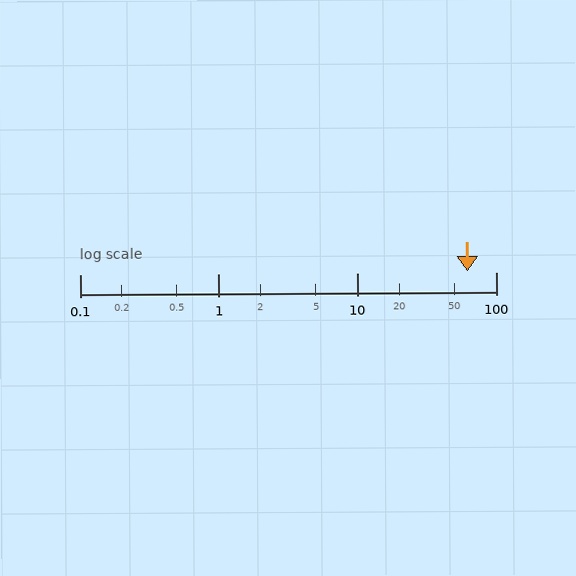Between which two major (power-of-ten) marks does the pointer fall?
The pointer is between 10 and 100.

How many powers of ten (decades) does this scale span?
The scale spans 3 decades, from 0.1 to 100.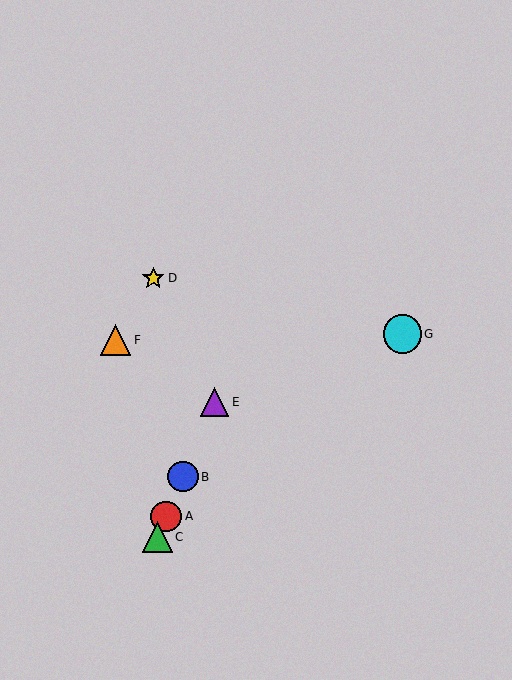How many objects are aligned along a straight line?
4 objects (A, B, C, E) are aligned along a straight line.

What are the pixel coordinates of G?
Object G is at (402, 334).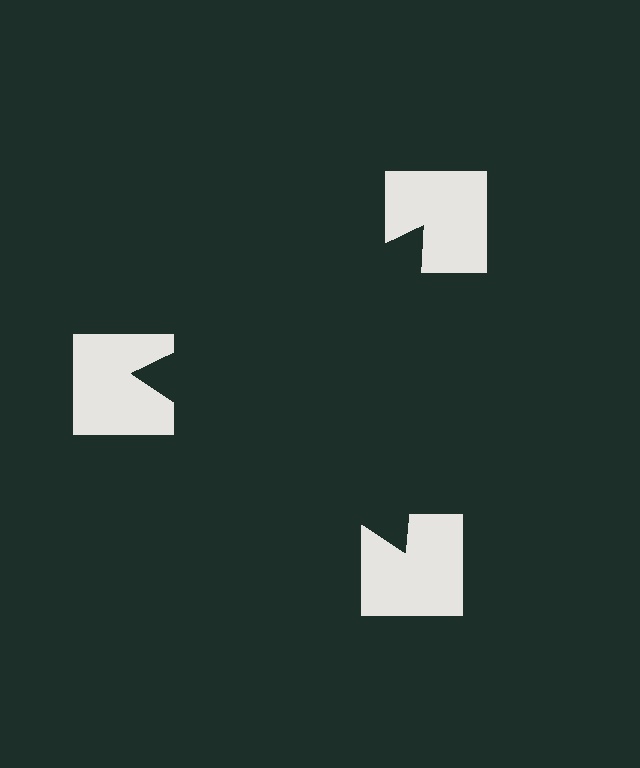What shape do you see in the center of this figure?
An illusory triangle — its edges are inferred from the aligned wedge cuts in the notched squares, not physically drawn.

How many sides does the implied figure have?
3 sides.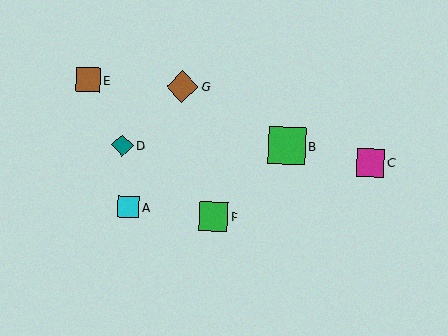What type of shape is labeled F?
Shape F is a green square.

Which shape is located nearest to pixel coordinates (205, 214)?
The green square (labeled F) at (213, 217) is nearest to that location.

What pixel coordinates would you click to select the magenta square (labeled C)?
Click at (370, 163) to select the magenta square C.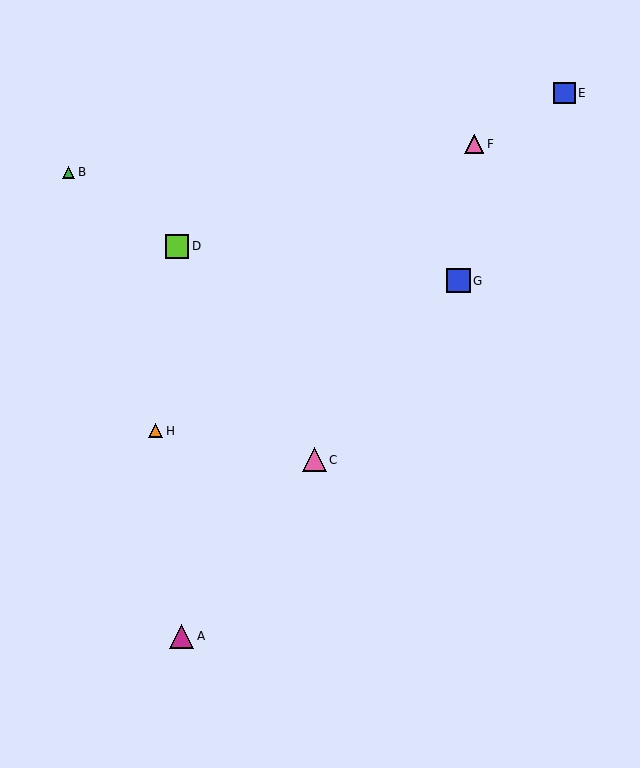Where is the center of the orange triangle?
The center of the orange triangle is at (156, 431).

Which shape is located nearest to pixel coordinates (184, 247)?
The lime square (labeled D) at (177, 246) is nearest to that location.